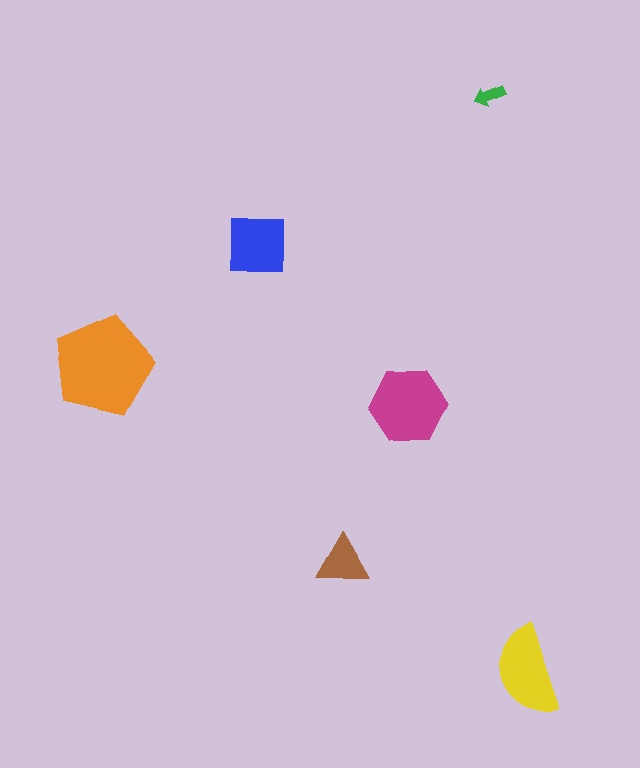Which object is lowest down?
The yellow semicircle is bottommost.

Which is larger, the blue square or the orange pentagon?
The orange pentagon.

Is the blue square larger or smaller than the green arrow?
Larger.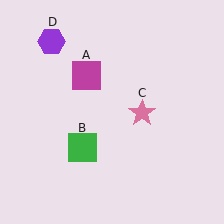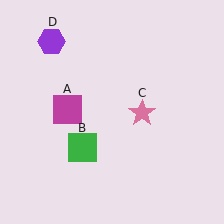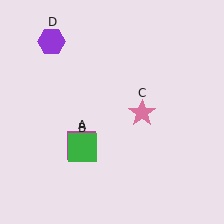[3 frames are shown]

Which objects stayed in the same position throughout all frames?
Green square (object B) and pink star (object C) and purple hexagon (object D) remained stationary.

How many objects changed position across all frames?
1 object changed position: magenta square (object A).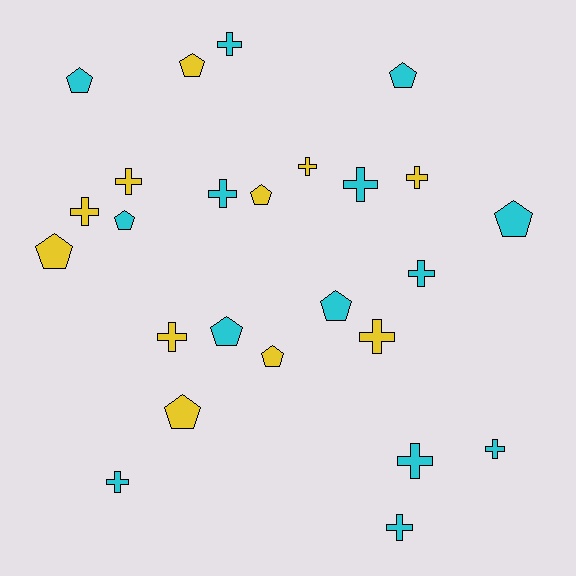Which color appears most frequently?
Cyan, with 14 objects.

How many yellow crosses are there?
There are 6 yellow crosses.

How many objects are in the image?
There are 25 objects.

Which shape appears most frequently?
Cross, with 14 objects.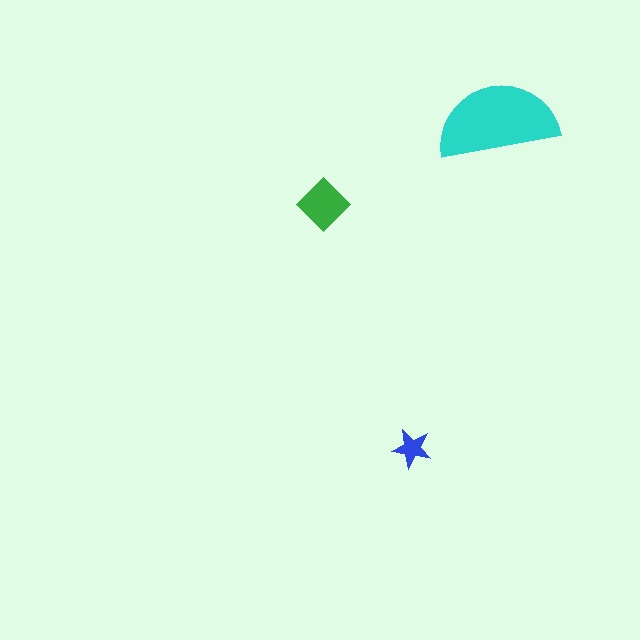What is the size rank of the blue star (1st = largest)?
3rd.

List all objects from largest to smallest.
The cyan semicircle, the green diamond, the blue star.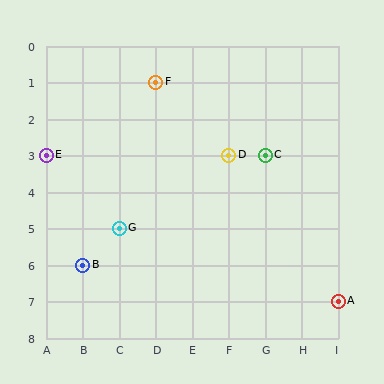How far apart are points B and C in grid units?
Points B and C are 5 columns and 3 rows apart (about 5.8 grid units diagonally).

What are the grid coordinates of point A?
Point A is at grid coordinates (I, 7).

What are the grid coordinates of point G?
Point G is at grid coordinates (C, 5).